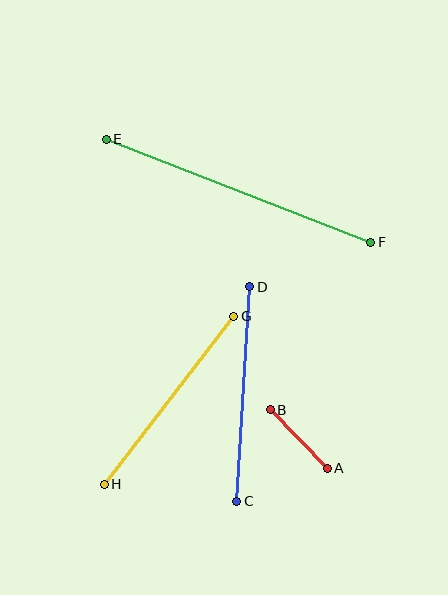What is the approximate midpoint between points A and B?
The midpoint is at approximately (299, 439) pixels.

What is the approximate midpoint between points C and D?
The midpoint is at approximately (243, 394) pixels.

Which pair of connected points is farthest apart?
Points E and F are farthest apart.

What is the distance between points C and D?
The distance is approximately 215 pixels.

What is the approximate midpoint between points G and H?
The midpoint is at approximately (169, 400) pixels.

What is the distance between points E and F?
The distance is approximately 284 pixels.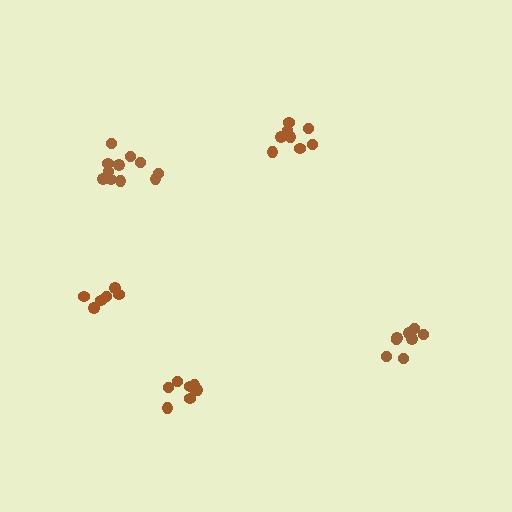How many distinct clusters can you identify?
There are 5 distinct clusters.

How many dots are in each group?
Group 1: 8 dots, Group 2: 11 dots, Group 3: 8 dots, Group 4: 8 dots, Group 5: 6 dots (41 total).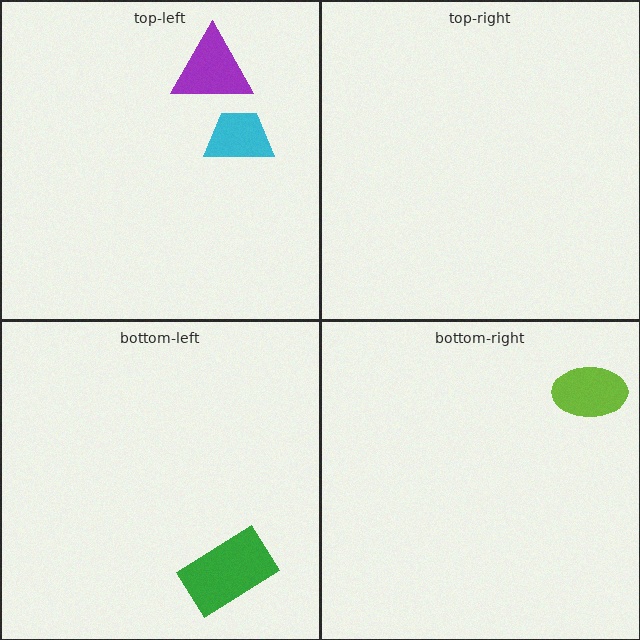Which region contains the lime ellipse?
The bottom-right region.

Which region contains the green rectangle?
The bottom-left region.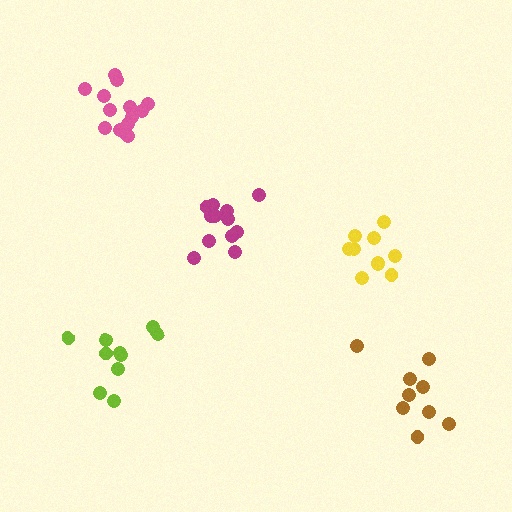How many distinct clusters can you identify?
There are 5 distinct clusters.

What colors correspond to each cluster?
The clusters are colored: magenta, brown, yellow, lime, pink.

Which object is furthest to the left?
The lime cluster is leftmost.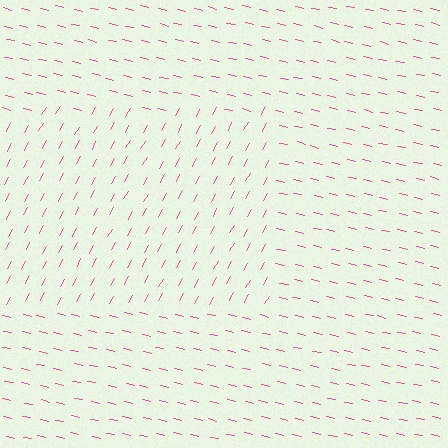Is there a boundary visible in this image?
Yes, there is a texture boundary formed by a change in line orientation.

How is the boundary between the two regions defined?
The boundary is defined purely by a change in line orientation (approximately 73 degrees difference). All lines are the same color and thickness.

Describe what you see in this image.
The image is filled with small pink line segments. A rectangle region in the image has lines oriented differently from the surrounding lines, creating a visible texture boundary.